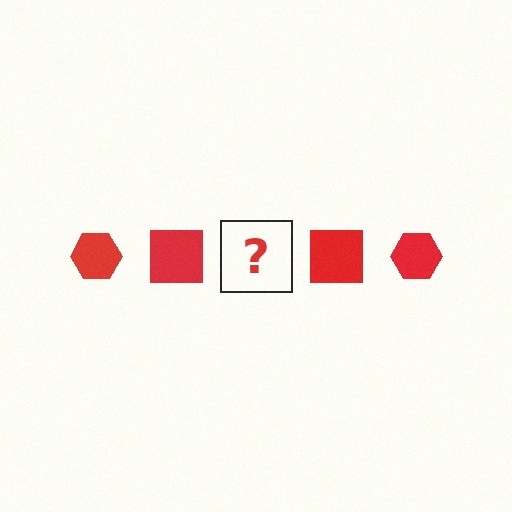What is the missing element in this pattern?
The missing element is a red hexagon.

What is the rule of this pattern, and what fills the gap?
The rule is that the pattern cycles through hexagon, square shapes in red. The gap should be filled with a red hexagon.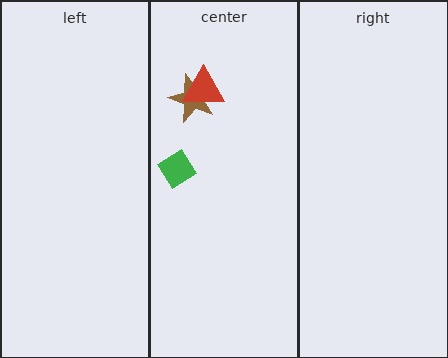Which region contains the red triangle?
The center region.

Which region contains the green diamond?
The center region.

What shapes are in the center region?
The brown star, the red triangle, the green diamond.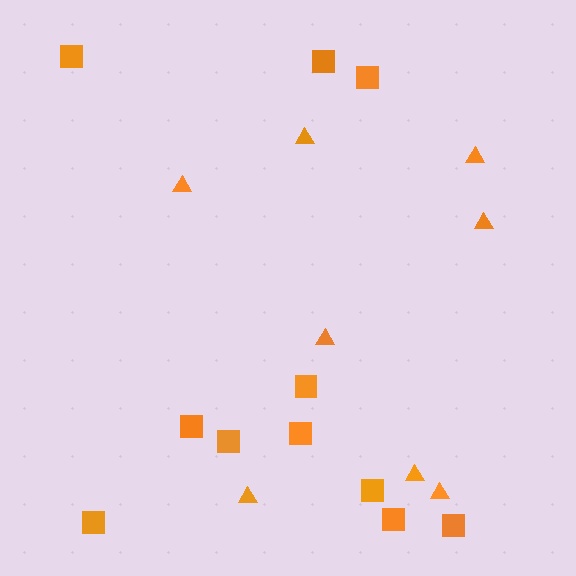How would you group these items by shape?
There are 2 groups: one group of squares (11) and one group of triangles (8).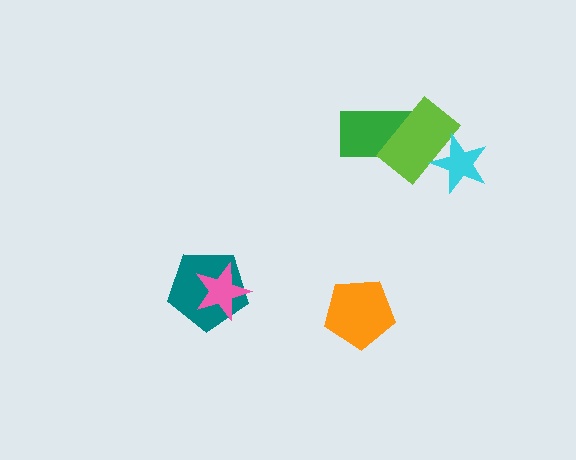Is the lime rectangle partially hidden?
Yes, it is partially covered by another shape.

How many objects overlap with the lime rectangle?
2 objects overlap with the lime rectangle.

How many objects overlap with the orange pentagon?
0 objects overlap with the orange pentagon.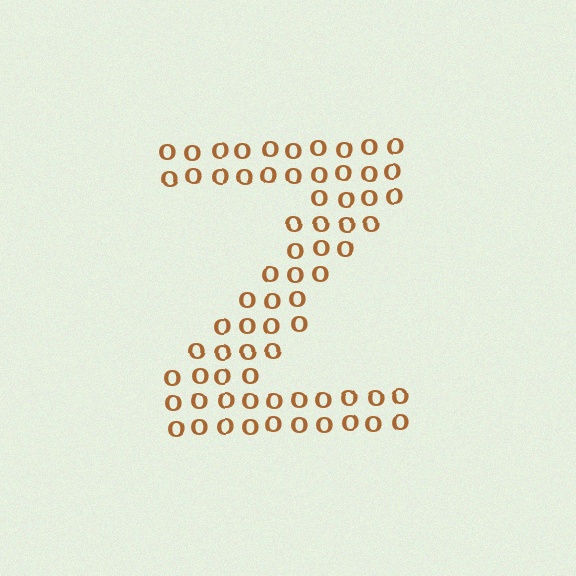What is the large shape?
The large shape is the letter Z.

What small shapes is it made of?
It is made of small letter O's.